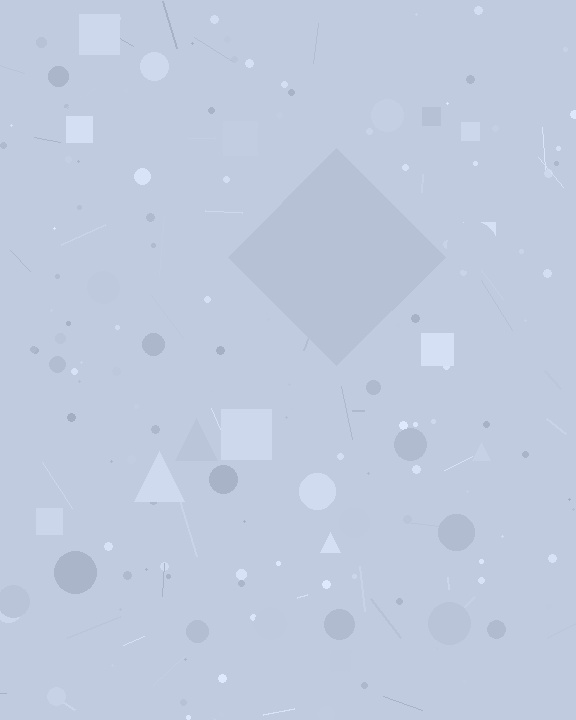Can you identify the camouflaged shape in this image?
The camouflaged shape is a diamond.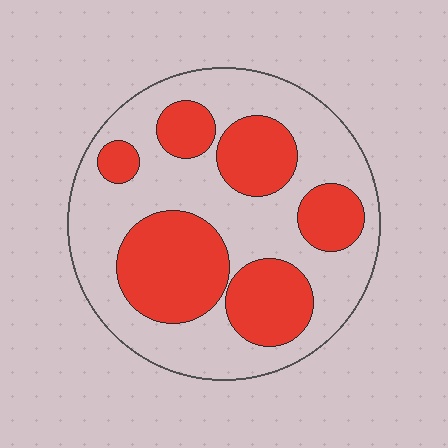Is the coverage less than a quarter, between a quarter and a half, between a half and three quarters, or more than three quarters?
Between a quarter and a half.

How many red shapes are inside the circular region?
6.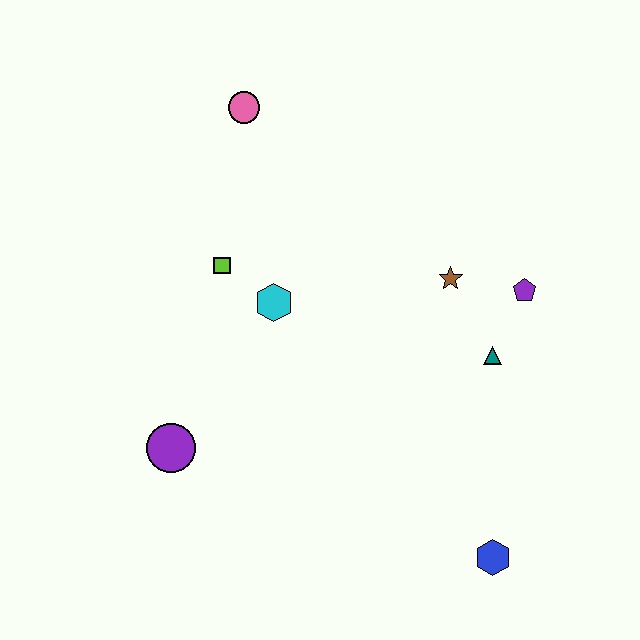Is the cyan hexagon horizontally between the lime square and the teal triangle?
Yes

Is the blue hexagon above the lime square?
No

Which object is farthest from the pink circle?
The blue hexagon is farthest from the pink circle.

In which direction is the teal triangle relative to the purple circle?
The teal triangle is to the right of the purple circle.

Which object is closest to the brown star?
The purple pentagon is closest to the brown star.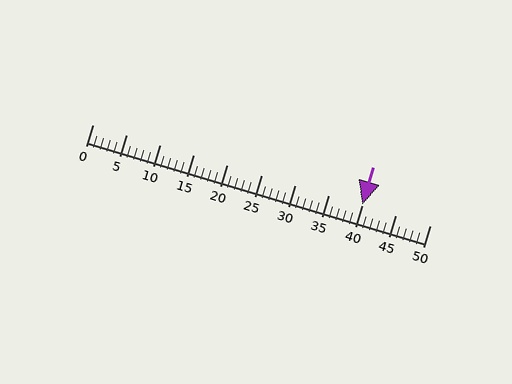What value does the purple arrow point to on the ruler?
The purple arrow points to approximately 40.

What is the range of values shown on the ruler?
The ruler shows values from 0 to 50.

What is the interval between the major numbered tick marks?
The major tick marks are spaced 5 units apart.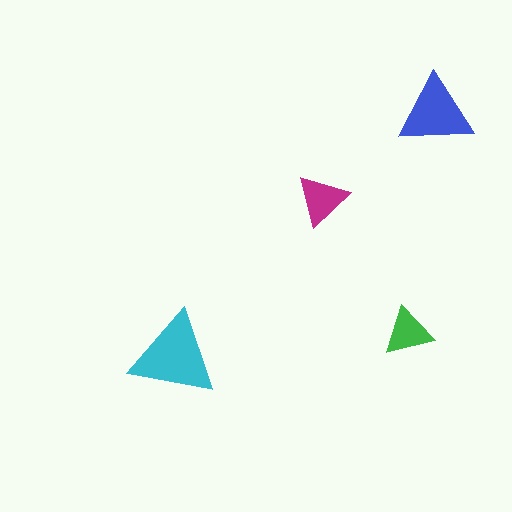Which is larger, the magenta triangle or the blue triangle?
The blue one.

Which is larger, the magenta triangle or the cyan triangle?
The cyan one.